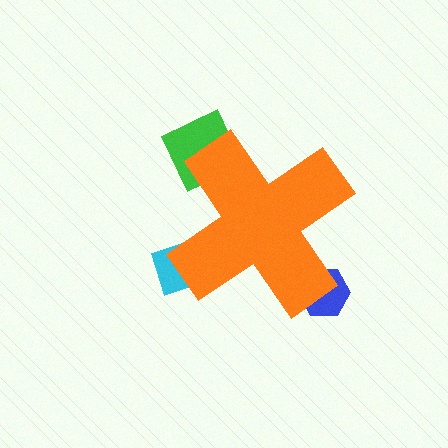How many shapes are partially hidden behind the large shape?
4 shapes are partially hidden.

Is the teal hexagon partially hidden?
Yes, the teal hexagon is partially hidden behind the orange cross.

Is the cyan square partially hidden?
Yes, the cyan square is partially hidden behind the orange cross.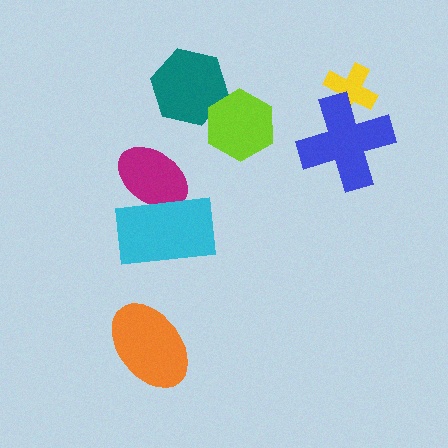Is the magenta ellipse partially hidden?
Yes, it is partially covered by another shape.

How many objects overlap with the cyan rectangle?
1 object overlaps with the cyan rectangle.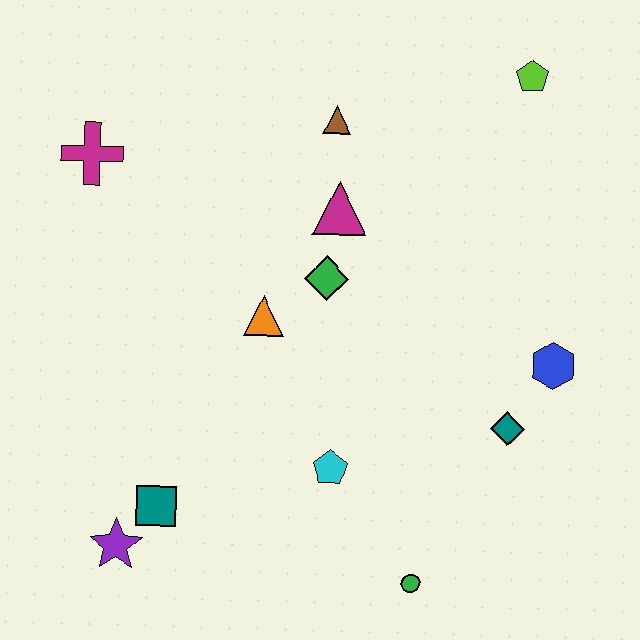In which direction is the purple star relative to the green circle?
The purple star is to the left of the green circle.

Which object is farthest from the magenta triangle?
The purple star is farthest from the magenta triangle.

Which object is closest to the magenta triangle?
The green diamond is closest to the magenta triangle.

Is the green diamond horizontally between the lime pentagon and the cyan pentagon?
No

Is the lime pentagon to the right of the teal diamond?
Yes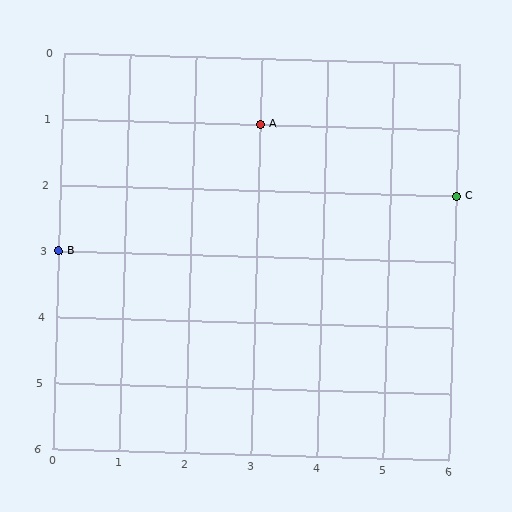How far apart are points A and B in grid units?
Points A and B are 3 columns and 2 rows apart (about 3.6 grid units diagonally).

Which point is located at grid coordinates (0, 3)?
Point B is at (0, 3).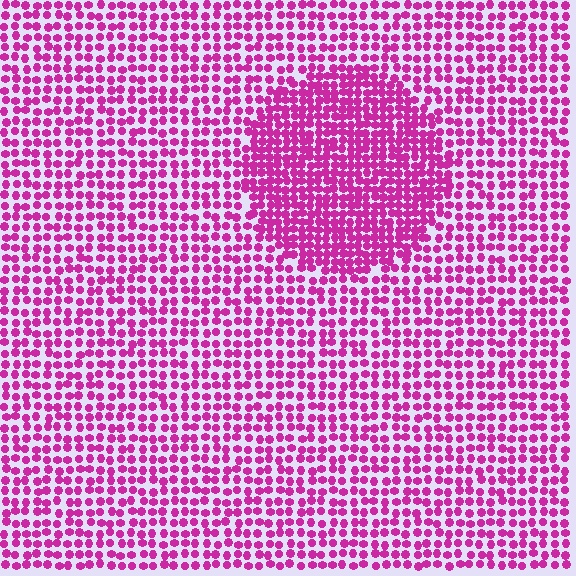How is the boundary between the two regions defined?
The boundary is defined by a change in element density (approximately 1.7x ratio). All elements are the same color, size, and shape.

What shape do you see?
I see a circle.